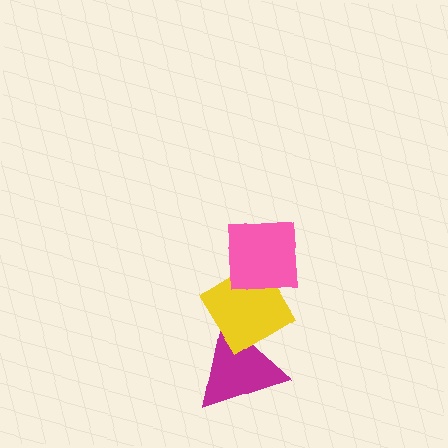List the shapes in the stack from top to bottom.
From top to bottom: the pink square, the yellow diamond, the magenta triangle.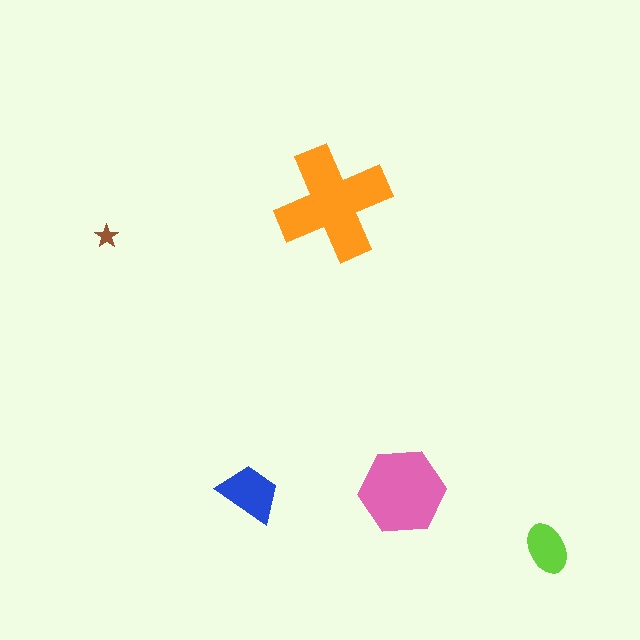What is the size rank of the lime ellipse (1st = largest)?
4th.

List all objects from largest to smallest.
The orange cross, the pink hexagon, the blue trapezoid, the lime ellipse, the brown star.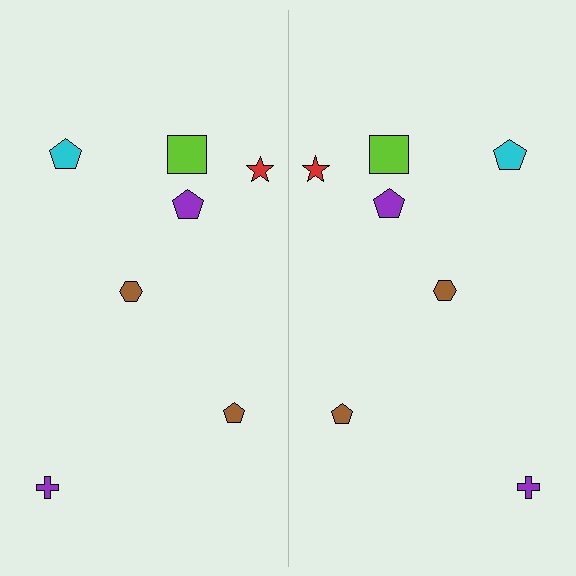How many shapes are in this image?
There are 14 shapes in this image.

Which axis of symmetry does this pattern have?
The pattern has a vertical axis of symmetry running through the center of the image.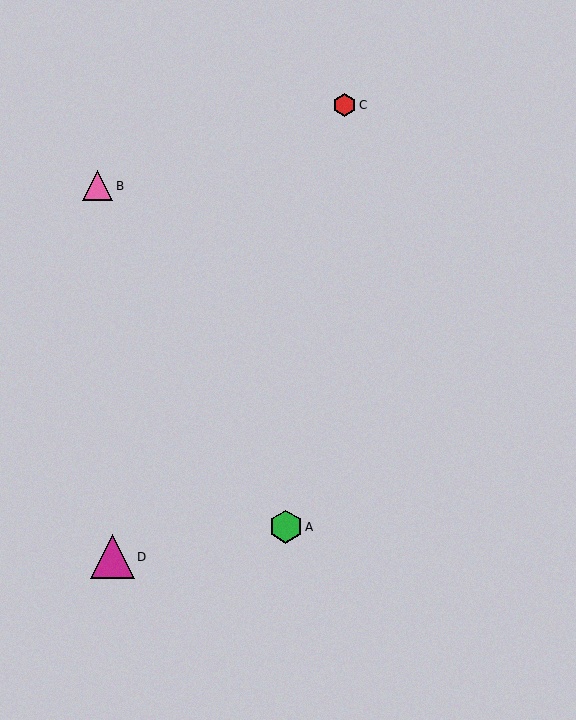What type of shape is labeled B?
Shape B is a pink triangle.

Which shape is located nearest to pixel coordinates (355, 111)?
The red hexagon (labeled C) at (344, 105) is nearest to that location.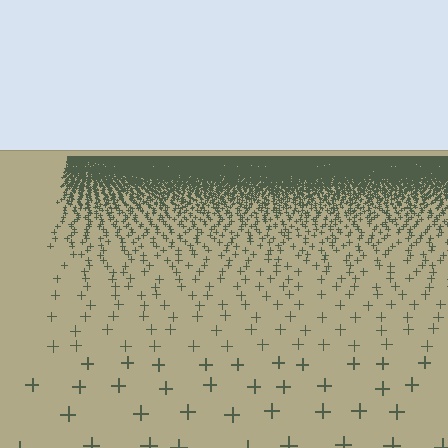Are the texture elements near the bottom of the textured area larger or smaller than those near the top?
Larger. Near the bottom, elements are closer to the viewer and appear at a bigger on-screen size.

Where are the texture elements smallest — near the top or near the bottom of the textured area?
Near the top.